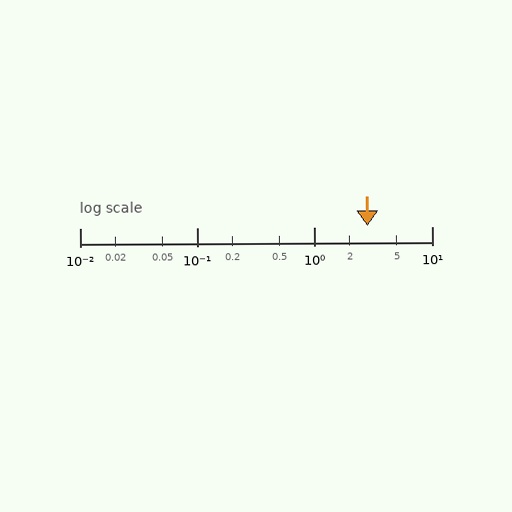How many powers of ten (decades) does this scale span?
The scale spans 3 decades, from 0.01 to 10.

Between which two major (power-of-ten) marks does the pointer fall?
The pointer is between 1 and 10.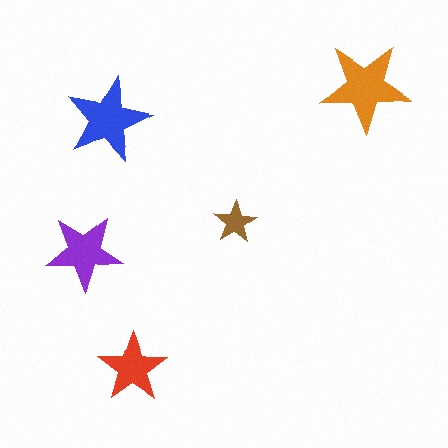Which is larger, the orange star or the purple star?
The orange one.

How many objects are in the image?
There are 5 objects in the image.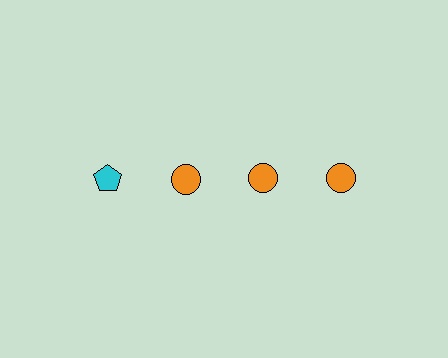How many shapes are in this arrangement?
There are 4 shapes arranged in a grid pattern.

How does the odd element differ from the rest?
It differs in both color (cyan instead of orange) and shape (pentagon instead of circle).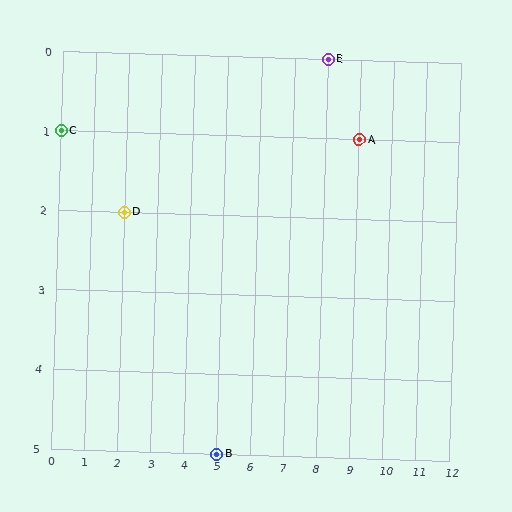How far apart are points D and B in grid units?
Points D and B are 3 columns and 3 rows apart (about 4.2 grid units diagonally).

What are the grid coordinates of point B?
Point B is at grid coordinates (5, 5).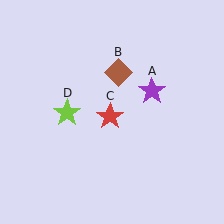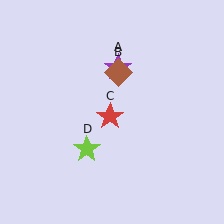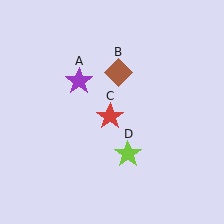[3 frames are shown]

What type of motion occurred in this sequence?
The purple star (object A), lime star (object D) rotated counterclockwise around the center of the scene.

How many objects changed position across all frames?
2 objects changed position: purple star (object A), lime star (object D).